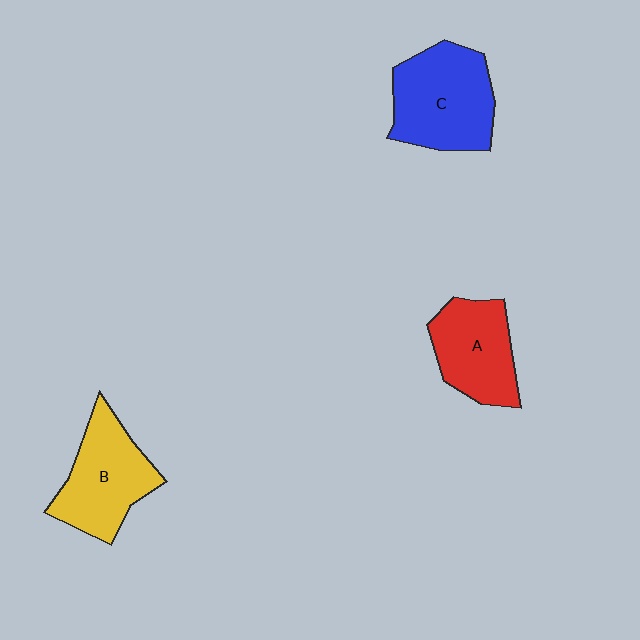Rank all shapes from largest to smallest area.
From largest to smallest: C (blue), B (yellow), A (red).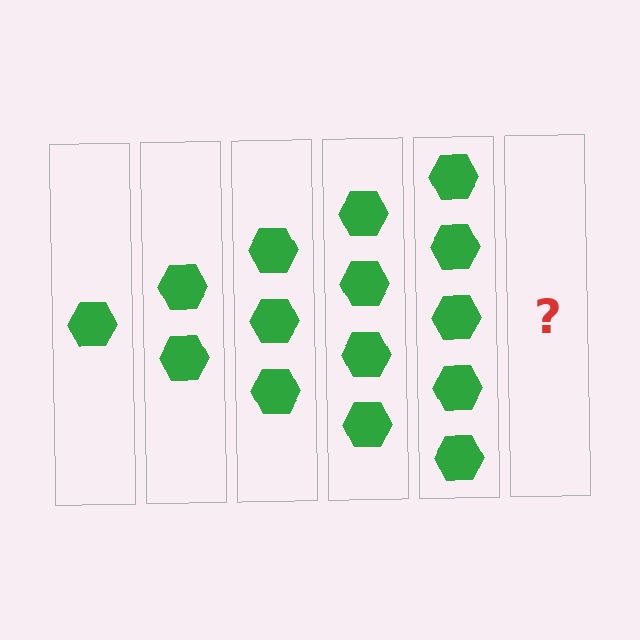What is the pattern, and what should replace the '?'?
The pattern is that each step adds one more hexagon. The '?' should be 6 hexagons.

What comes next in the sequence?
The next element should be 6 hexagons.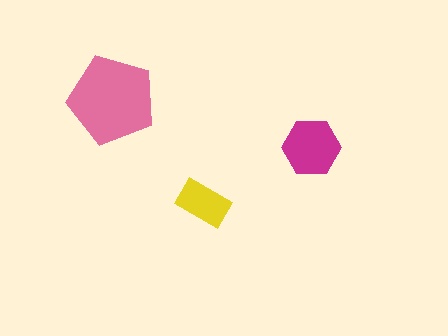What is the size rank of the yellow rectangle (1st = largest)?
3rd.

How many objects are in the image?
There are 3 objects in the image.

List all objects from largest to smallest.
The pink pentagon, the magenta hexagon, the yellow rectangle.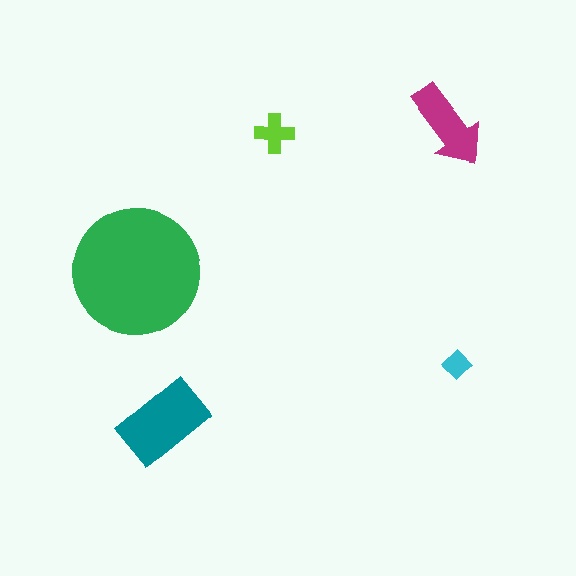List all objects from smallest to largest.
The cyan diamond, the lime cross, the magenta arrow, the teal rectangle, the green circle.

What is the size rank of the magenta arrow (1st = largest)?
3rd.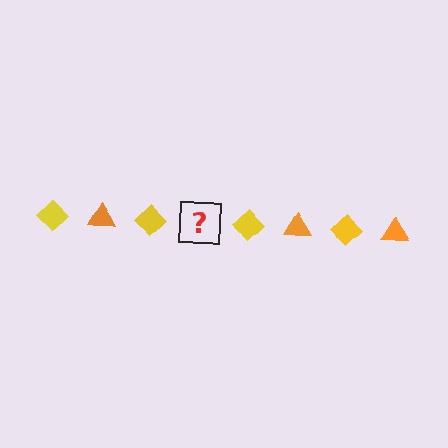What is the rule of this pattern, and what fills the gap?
The rule is that the pattern alternates between yellow diamond and orange triangle. The gap should be filled with an orange triangle.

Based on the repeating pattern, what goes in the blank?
The blank should be an orange triangle.